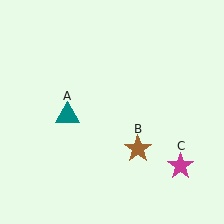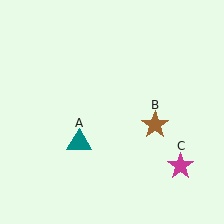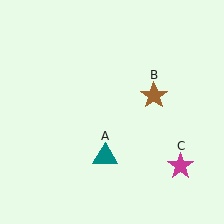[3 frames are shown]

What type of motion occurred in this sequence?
The teal triangle (object A), brown star (object B) rotated counterclockwise around the center of the scene.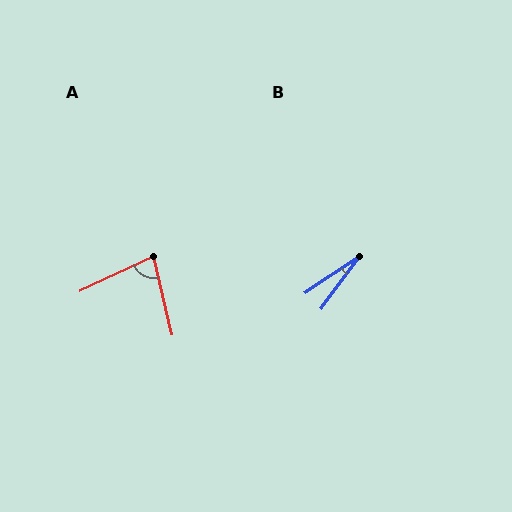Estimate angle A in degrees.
Approximately 78 degrees.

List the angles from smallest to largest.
B (20°), A (78°).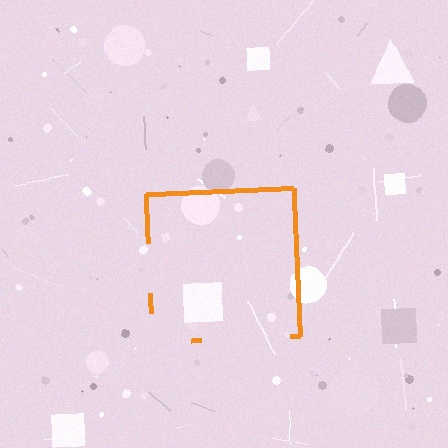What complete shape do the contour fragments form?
The contour fragments form a square.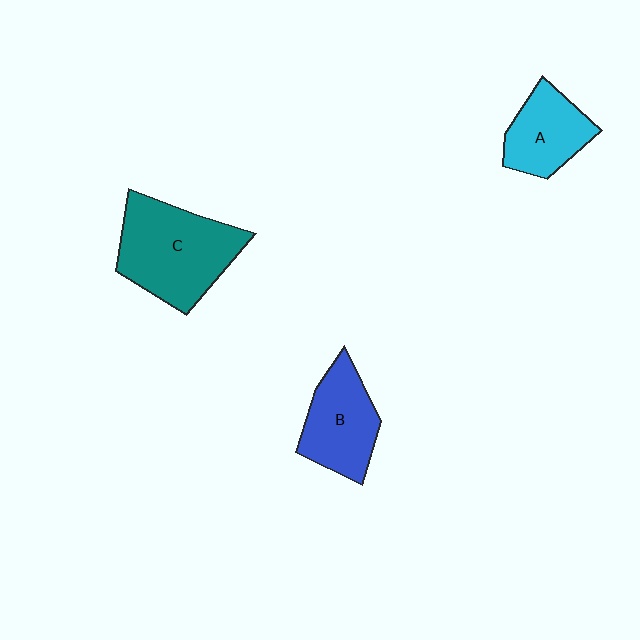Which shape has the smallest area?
Shape A (cyan).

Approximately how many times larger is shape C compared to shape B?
Approximately 1.5 times.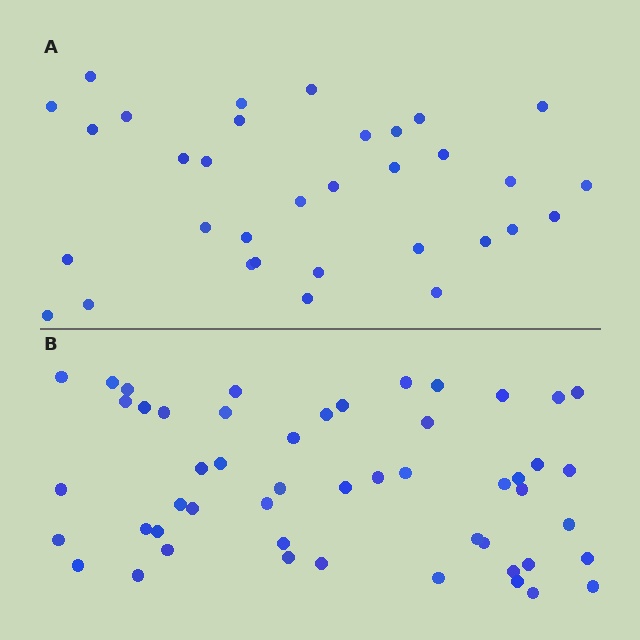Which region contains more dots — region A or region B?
Region B (the bottom region) has more dots.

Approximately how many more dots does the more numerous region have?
Region B has approximately 20 more dots than region A.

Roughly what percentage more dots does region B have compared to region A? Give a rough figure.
About 55% more.